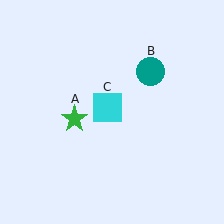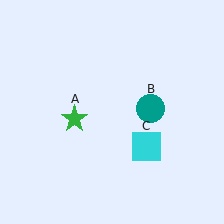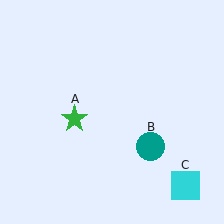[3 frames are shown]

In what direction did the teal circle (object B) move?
The teal circle (object B) moved down.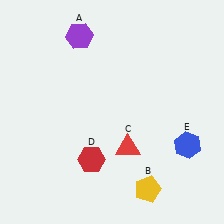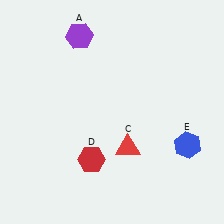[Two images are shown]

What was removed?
The yellow pentagon (B) was removed in Image 2.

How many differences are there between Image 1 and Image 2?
There is 1 difference between the two images.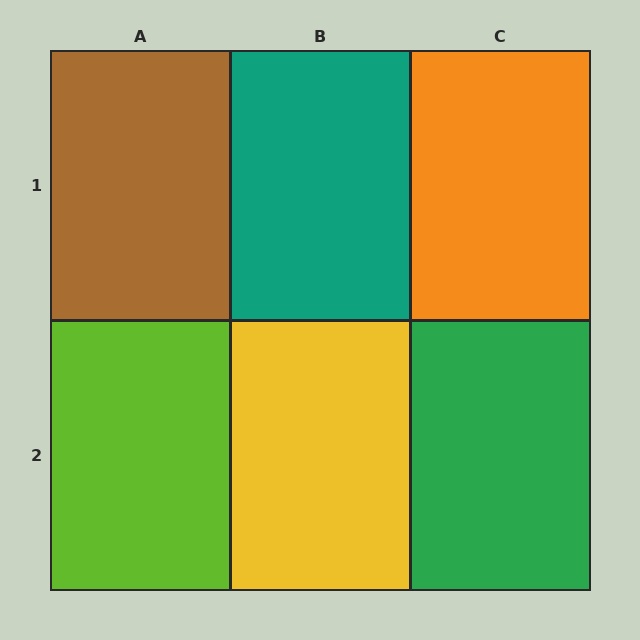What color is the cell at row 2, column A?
Lime.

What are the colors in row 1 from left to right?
Brown, teal, orange.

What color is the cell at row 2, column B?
Yellow.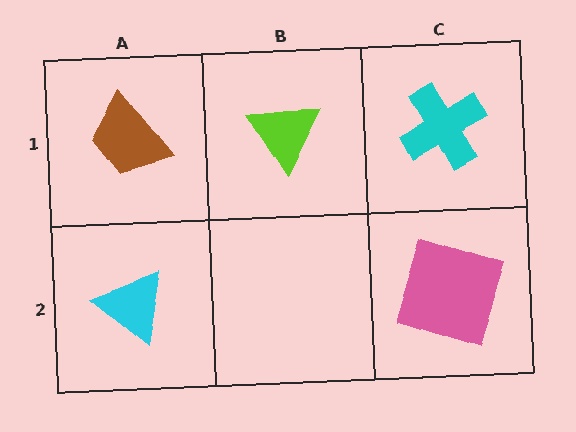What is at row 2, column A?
A cyan triangle.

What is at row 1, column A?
A brown trapezoid.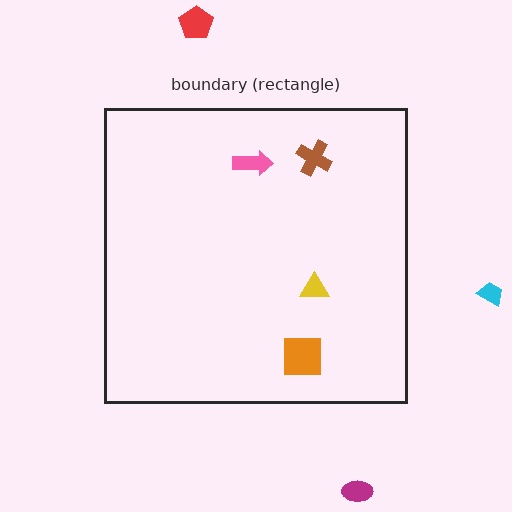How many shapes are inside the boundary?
4 inside, 3 outside.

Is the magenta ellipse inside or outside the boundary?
Outside.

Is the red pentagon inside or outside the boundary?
Outside.